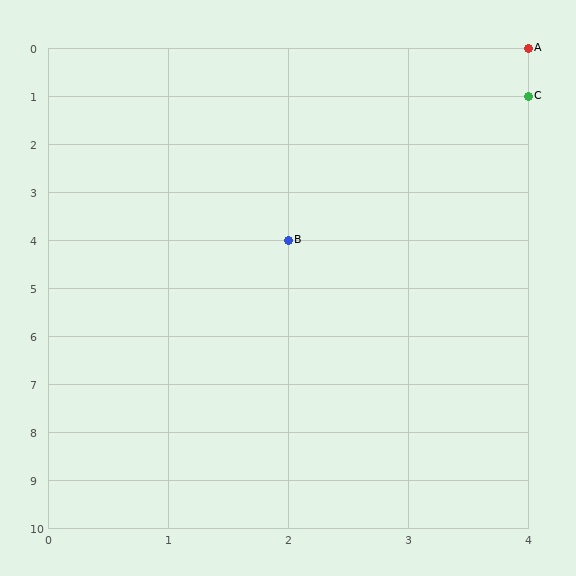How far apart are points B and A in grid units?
Points B and A are 2 columns and 4 rows apart (about 4.5 grid units diagonally).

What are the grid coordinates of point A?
Point A is at grid coordinates (4, 0).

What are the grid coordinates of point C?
Point C is at grid coordinates (4, 1).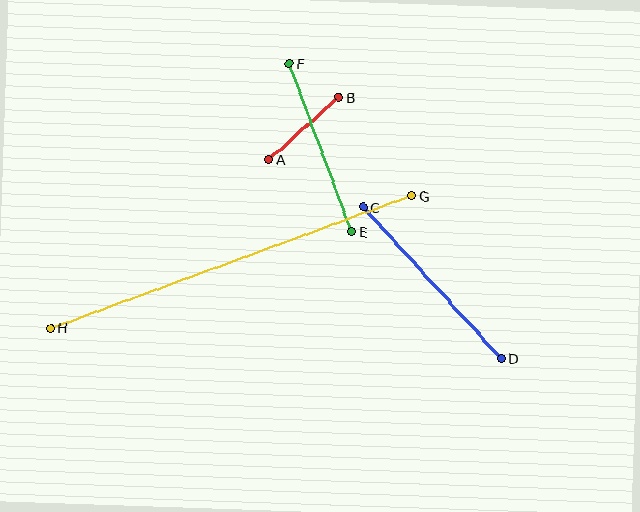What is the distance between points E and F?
The distance is approximately 180 pixels.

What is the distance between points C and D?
The distance is approximately 205 pixels.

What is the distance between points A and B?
The distance is approximately 94 pixels.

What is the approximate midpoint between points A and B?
The midpoint is at approximately (304, 128) pixels.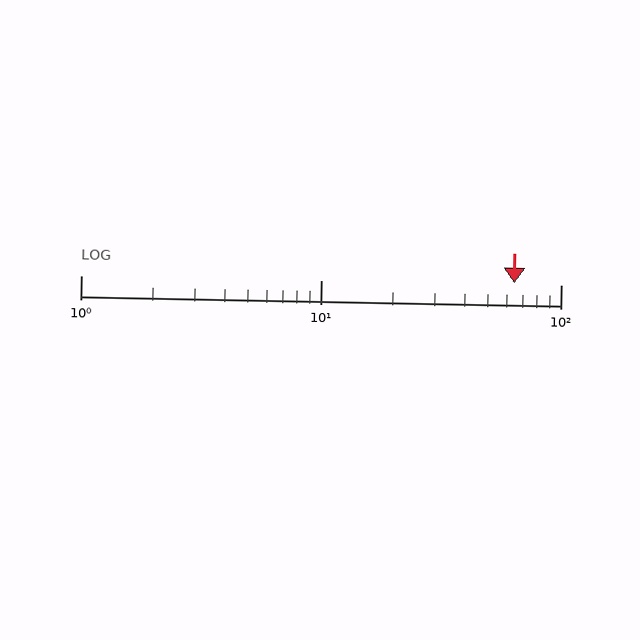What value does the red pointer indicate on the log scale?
The pointer indicates approximately 64.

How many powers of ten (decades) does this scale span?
The scale spans 2 decades, from 1 to 100.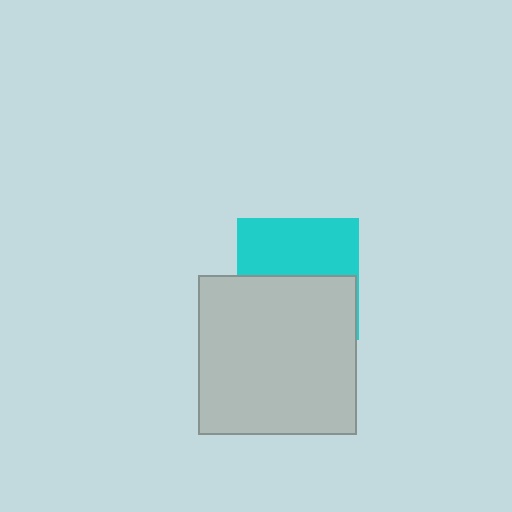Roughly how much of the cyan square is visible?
About half of it is visible (roughly 48%).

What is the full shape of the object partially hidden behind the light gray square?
The partially hidden object is a cyan square.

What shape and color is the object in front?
The object in front is a light gray square.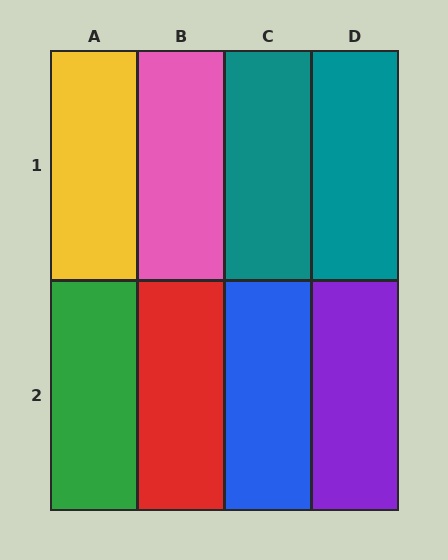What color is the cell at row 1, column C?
Teal.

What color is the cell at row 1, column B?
Pink.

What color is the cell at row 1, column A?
Yellow.